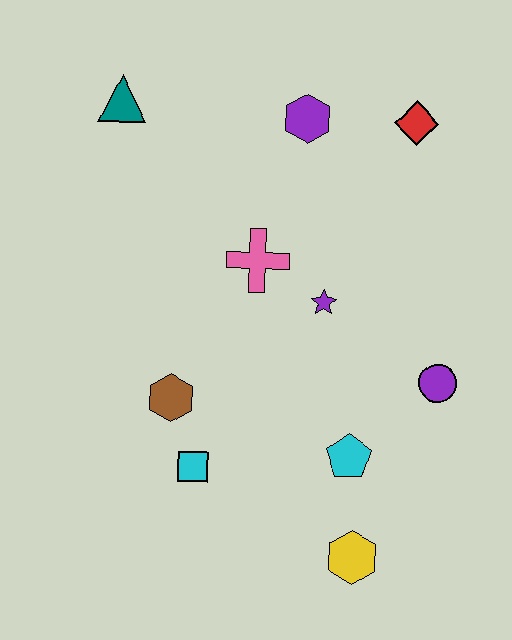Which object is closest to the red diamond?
The purple hexagon is closest to the red diamond.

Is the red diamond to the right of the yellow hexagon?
Yes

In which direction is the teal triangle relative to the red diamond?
The teal triangle is to the left of the red diamond.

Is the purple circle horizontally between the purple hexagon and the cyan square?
No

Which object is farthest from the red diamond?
The yellow hexagon is farthest from the red diamond.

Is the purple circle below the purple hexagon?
Yes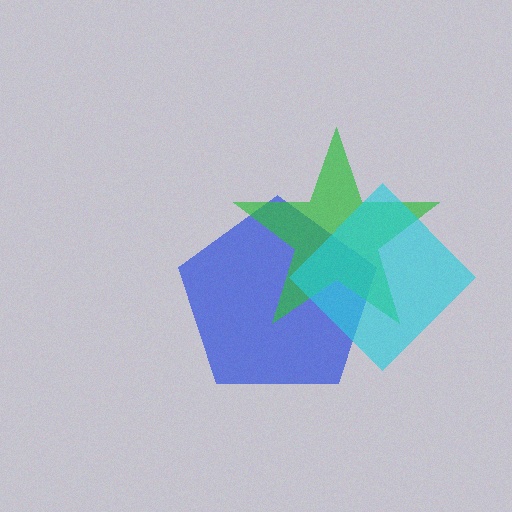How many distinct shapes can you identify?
There are 3 distinct shapes: a blue pentagon, a green star, a cyan diamond.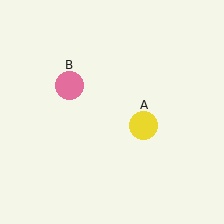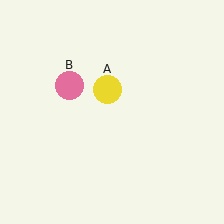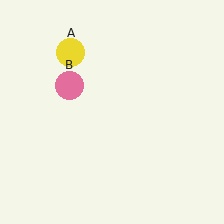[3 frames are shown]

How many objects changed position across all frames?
1 object changed position: yellow circle (object A).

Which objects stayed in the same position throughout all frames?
Pink circle (object B) remained stationary.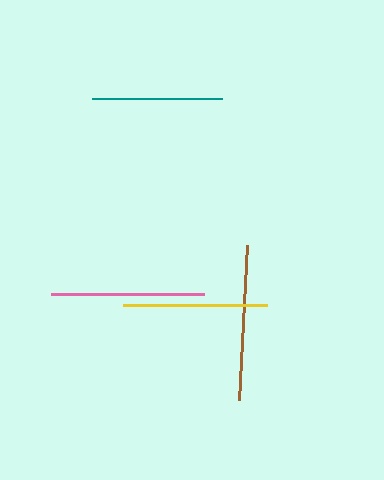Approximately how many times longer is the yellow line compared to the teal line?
The yellow line is approximately 1.1 times the length of the teal line.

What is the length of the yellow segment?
The yellow segment is approximately 144 pixels long.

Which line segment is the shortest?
The teal line is the shortest at approximately 130 pixels.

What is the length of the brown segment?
The brown segment is approximately 155 pixels long.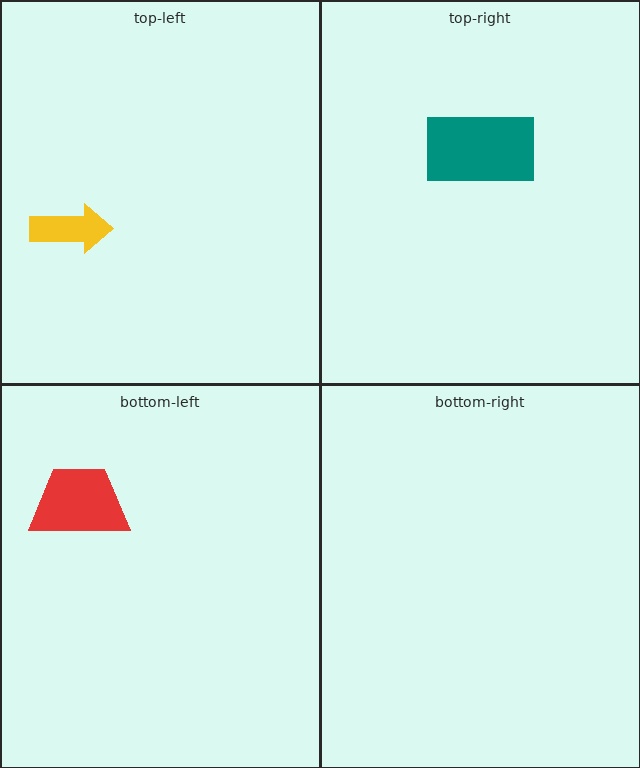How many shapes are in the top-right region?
1.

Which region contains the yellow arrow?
The top-left region.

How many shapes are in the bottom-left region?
1.